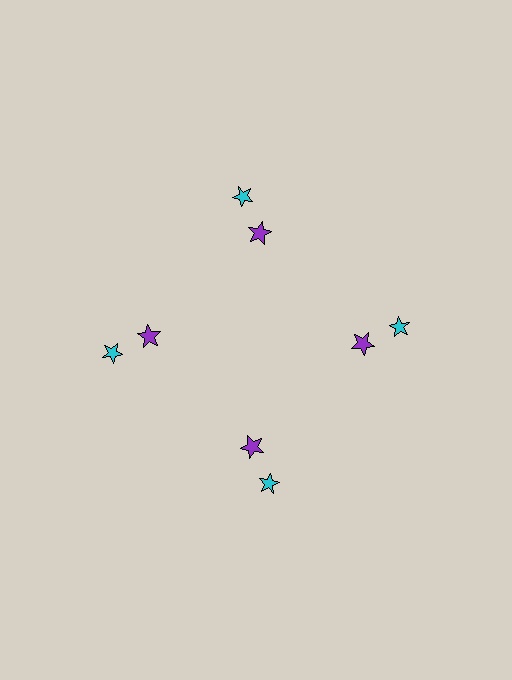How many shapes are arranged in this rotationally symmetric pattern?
There are 8 shapes, arranged in 4 groups of 2.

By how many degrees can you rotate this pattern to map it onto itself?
The pattern maps onto itself every 90 degrees of rotation.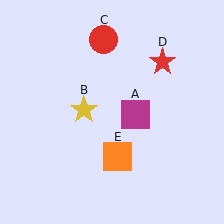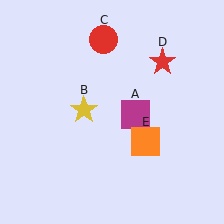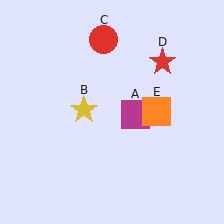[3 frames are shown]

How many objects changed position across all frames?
1 object changed position: orange square (object E).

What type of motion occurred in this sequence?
The orange square (object E) rotated counterclockwise around the center of the scene.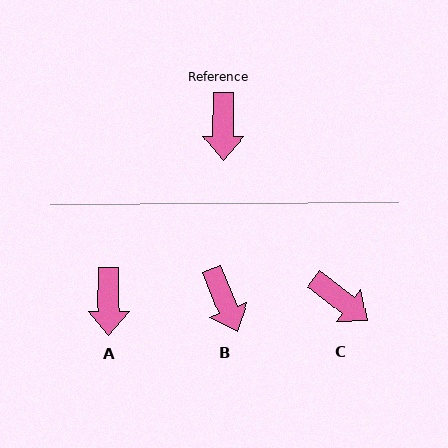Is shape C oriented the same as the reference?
No, it is off by about 53 degrees.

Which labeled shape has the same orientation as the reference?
A.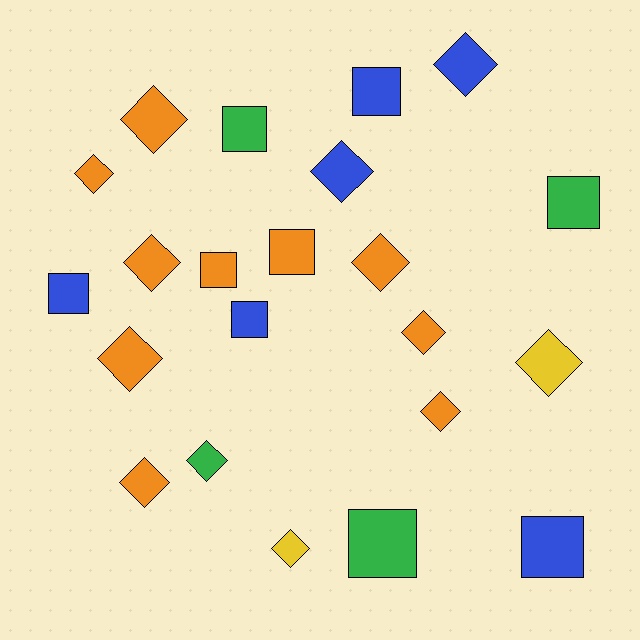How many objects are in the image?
There are 22 objects.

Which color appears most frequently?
Orange, with 10 objects.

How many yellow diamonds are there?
There are 2 yellow diamonds.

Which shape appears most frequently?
Diamond, with 13 objects.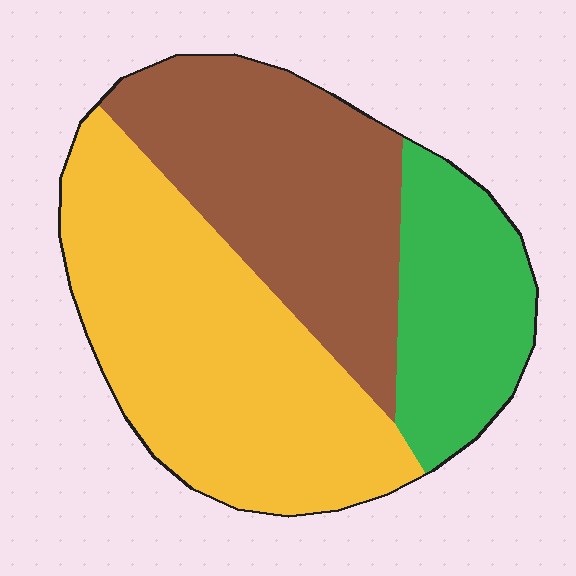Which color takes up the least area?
Green, at roughly 20%.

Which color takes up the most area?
Yellow, at roughly 45%.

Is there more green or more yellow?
Yellow.